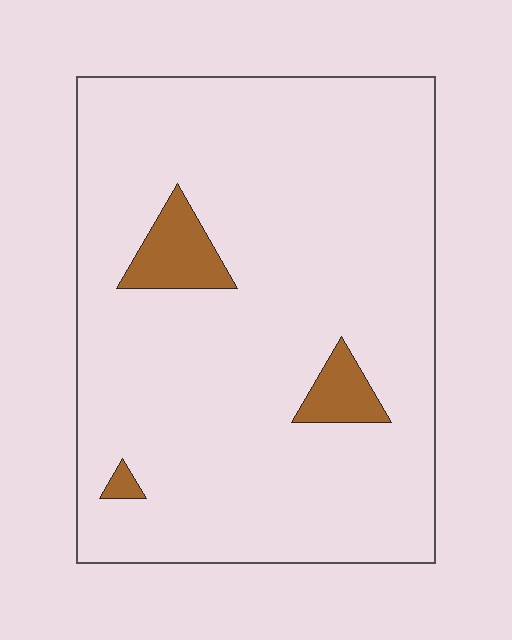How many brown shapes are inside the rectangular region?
3.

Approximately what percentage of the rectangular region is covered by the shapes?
Approximately 5%.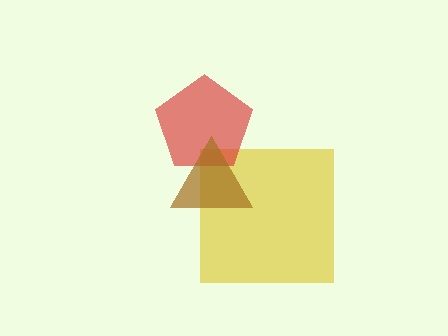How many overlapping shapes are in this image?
There are 3 overlapping shapes in the image.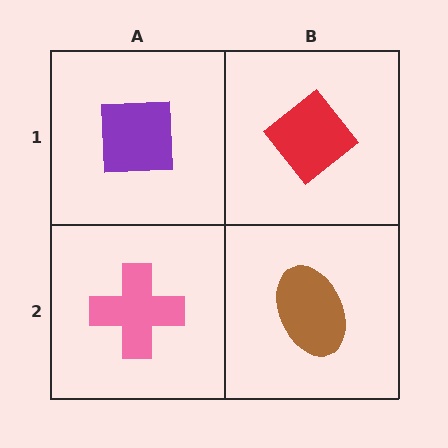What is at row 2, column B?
A brown ellipse.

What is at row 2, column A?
A pink cross.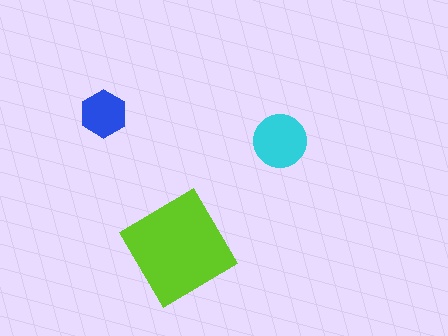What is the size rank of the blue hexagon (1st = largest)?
3rd.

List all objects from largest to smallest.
The lime diamond, the cyan circle, the blue hexagon.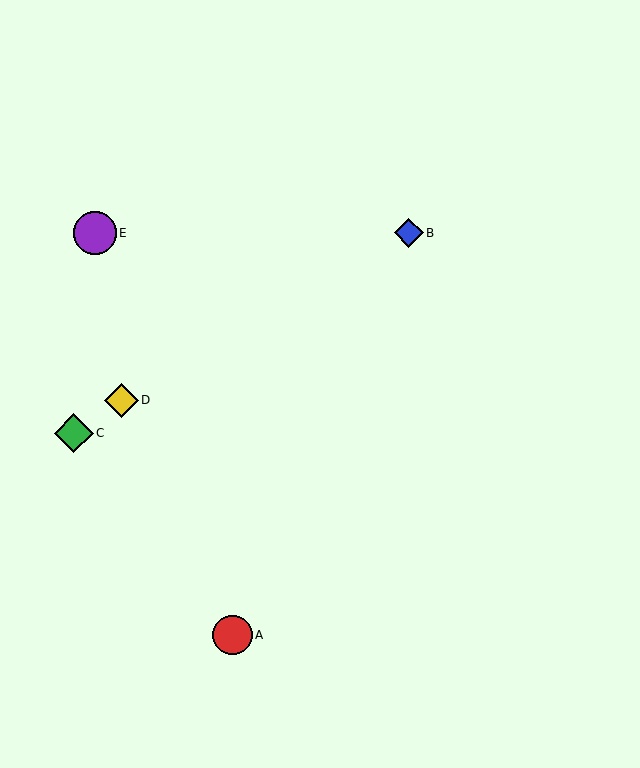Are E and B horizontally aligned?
Yes, both are at y≈233.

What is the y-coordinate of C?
Object C is at y≈433.